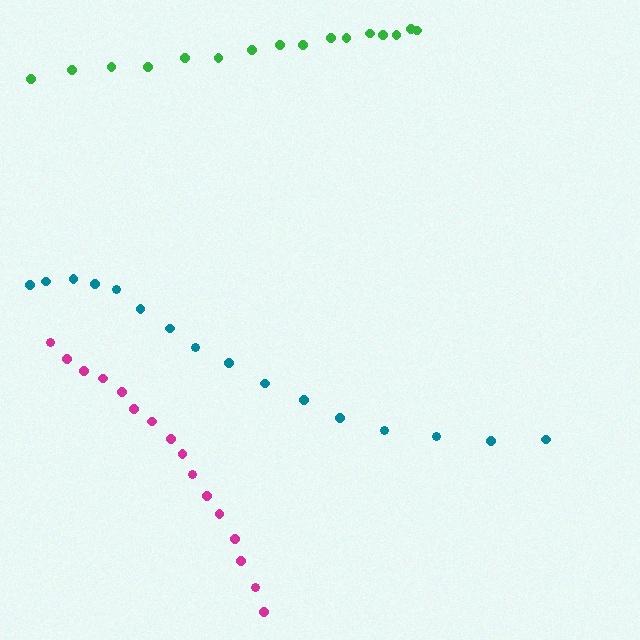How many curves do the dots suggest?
There are 3 distinct paths.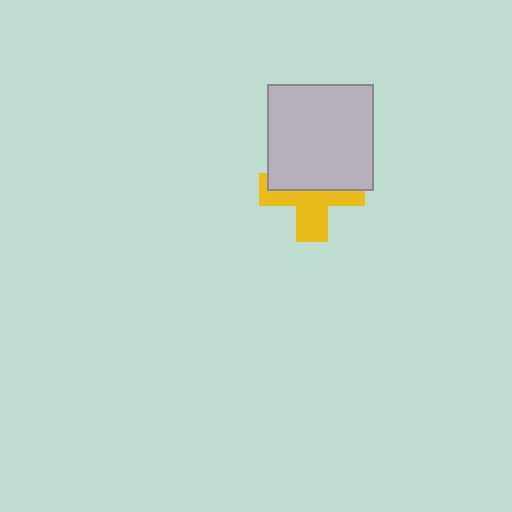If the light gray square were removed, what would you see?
You would see the complete yellow cross.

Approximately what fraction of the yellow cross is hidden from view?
Roughly 52% of the yellow cross is hidden behind the light gray square.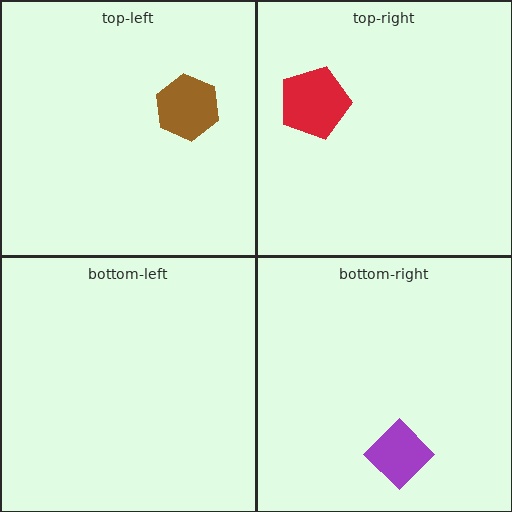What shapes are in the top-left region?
The brown hexagon.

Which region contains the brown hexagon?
The top-left region.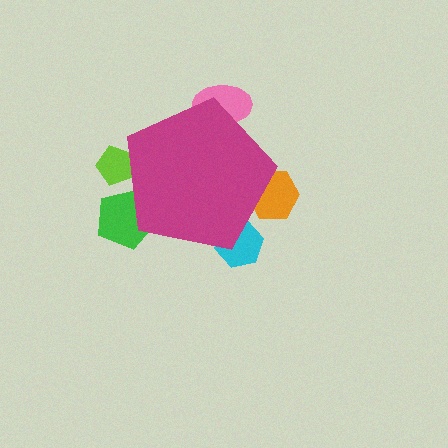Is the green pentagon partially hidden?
Yes, the green pentagon is partially hidden behind the magenta pentagon.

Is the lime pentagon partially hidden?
Yes, the lime pentagon is partially hidden behind the magenta pentagon.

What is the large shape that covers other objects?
A magenta pentagon.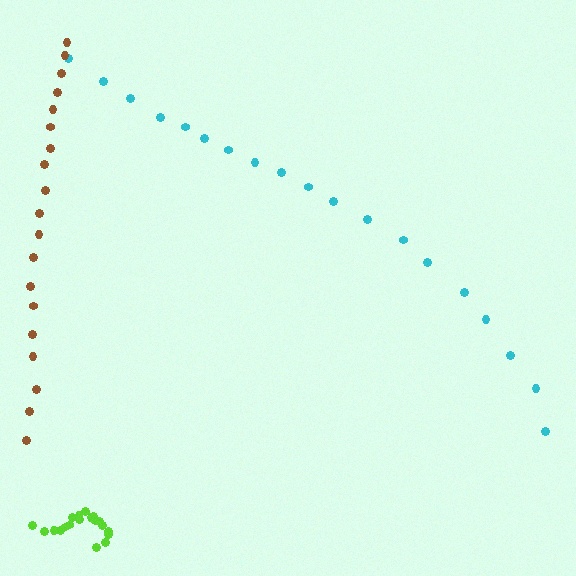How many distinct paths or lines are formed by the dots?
There are 3 distinct paths.